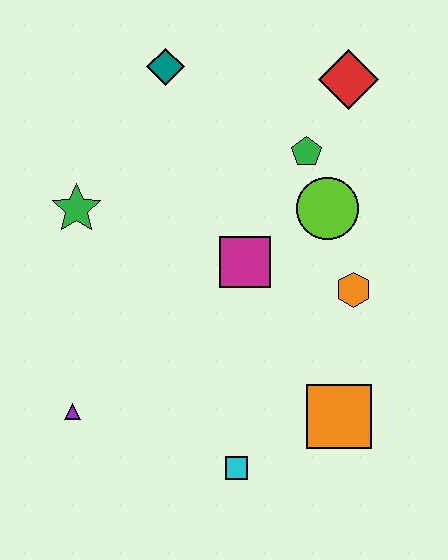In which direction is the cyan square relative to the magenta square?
The cyan square is below the magenta square.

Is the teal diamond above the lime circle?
Yes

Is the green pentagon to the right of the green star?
Yes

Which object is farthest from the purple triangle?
The red diamond is farthest from the purple triangle.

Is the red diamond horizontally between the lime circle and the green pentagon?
No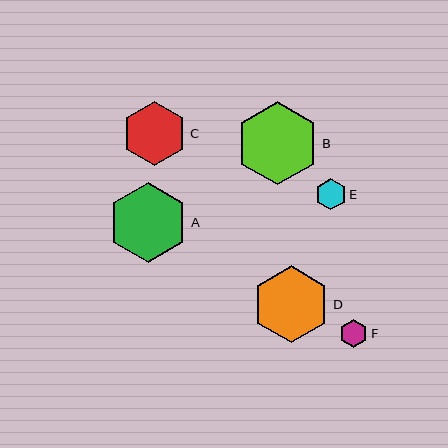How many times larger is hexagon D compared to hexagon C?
Hexagon D is approximately 1.2 times the size of hexagon C.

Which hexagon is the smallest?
Hexagon F is the smallest with a size of approximately 28 pixels.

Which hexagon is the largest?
Hexagon B is the largest with a size of approximately 83 pixels.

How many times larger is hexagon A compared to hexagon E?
Hexagon A is approximately 2.6 times the size of hexagon E.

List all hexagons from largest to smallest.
From largest to smallest: B, A, D, C, E, F.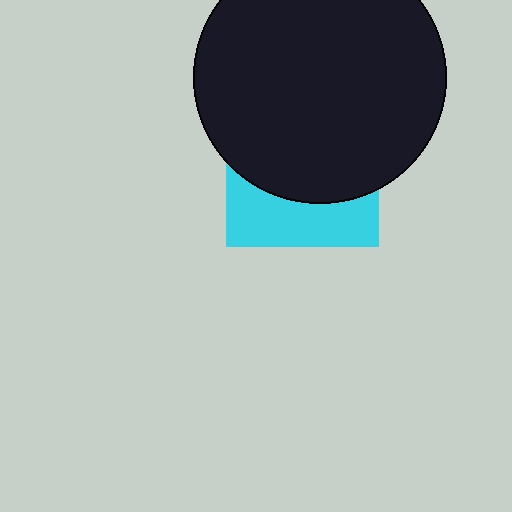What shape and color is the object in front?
The object in front is a black circle.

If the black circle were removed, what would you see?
You would see the complete cyan square.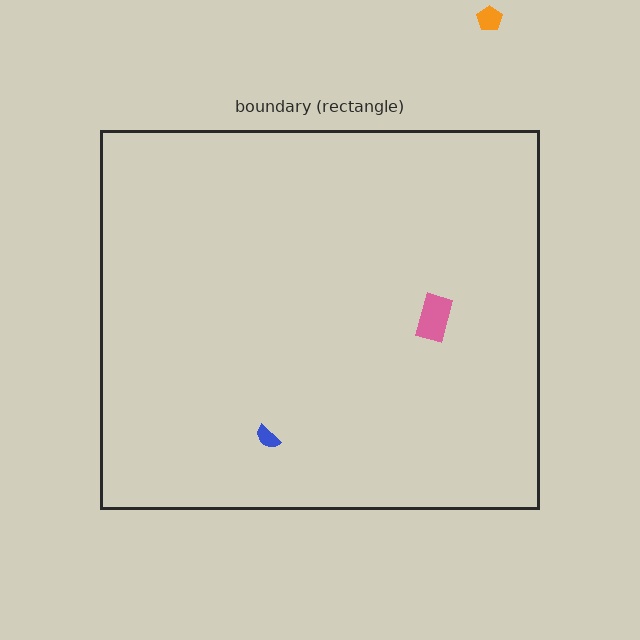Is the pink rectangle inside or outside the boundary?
Inside.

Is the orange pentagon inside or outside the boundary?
Outside.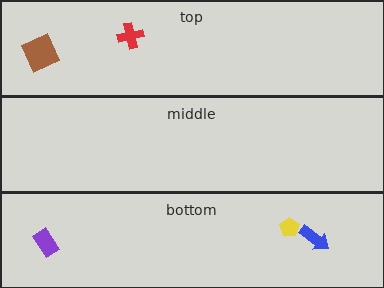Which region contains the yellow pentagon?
The bottom region.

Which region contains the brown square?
The top region.